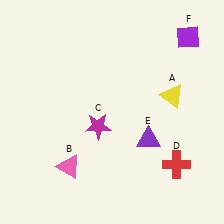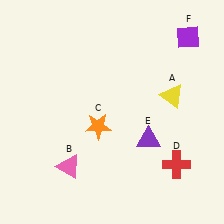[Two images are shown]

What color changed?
The star (C) changed from magenta in Image 1 to orange in Image 2.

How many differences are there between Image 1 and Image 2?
There is 1 difference between the two images.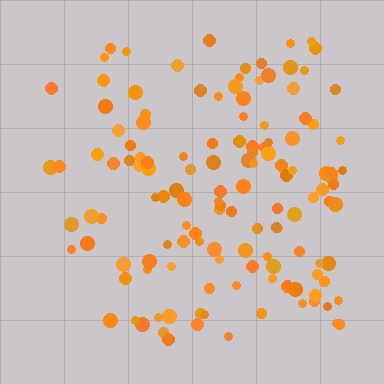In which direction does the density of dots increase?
From left to right, with the right side densest.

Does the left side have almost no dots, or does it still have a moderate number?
Still a moderate number, just noticeably fewer than the right.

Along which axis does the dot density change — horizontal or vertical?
Horizontal.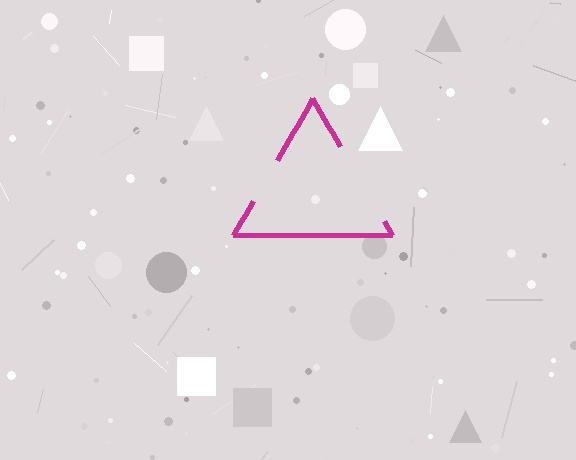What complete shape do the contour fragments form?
The contour fragments form a triangle.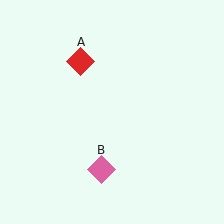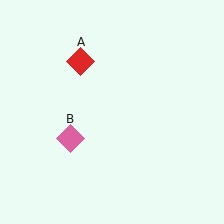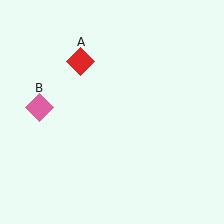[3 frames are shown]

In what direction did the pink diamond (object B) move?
The pink diamond (object B) moved up and to the left.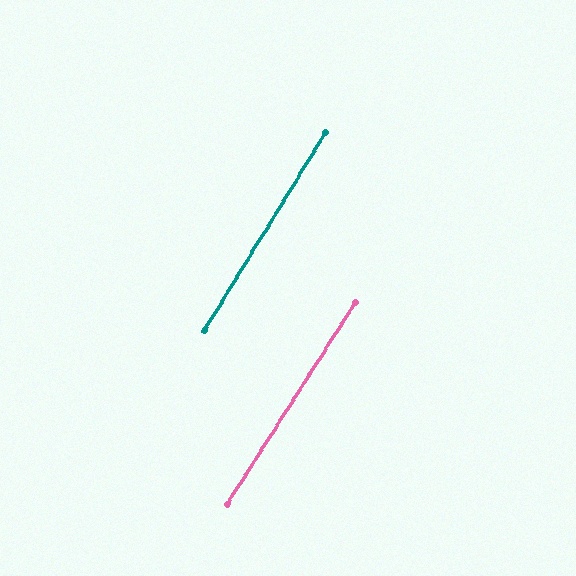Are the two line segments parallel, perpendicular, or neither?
Parallel — their directions differ by only 1.0°.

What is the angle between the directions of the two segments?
Approximately 1 degree.